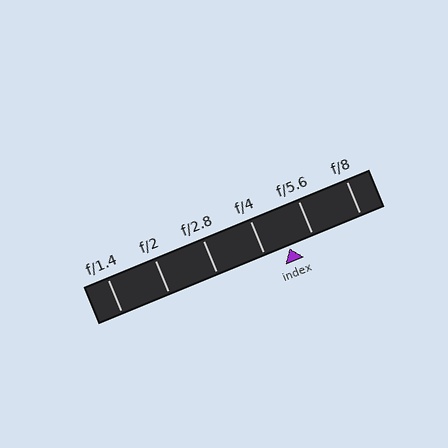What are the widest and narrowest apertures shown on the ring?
The widest aperture shown is f/1.4 and the narrowest is f/8.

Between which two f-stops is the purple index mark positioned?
The index mark is between f/4 and f/5.6.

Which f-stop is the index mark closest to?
The index mark is closest to f/5.6.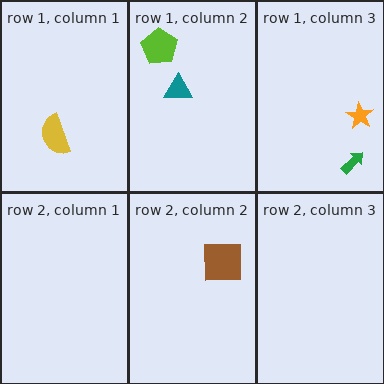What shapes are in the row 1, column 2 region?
The teal triangle, the lime pentagon.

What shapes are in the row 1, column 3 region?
The green arrow, the orange star.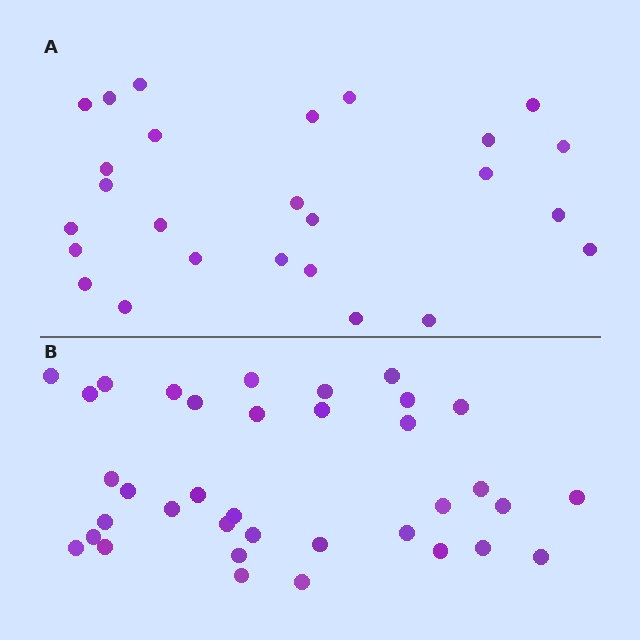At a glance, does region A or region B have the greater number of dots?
Region B (the bottom region) has more dots.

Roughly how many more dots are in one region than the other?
Region B has roughly 10 or so more dots than region A.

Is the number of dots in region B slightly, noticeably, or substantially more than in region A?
Region B has noticeably more, but not dramatically so. The ratio is roughly 1.4 to 1.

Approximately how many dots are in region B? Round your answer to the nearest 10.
About 40 dots. (The exact count is 36, which rounds to 40.)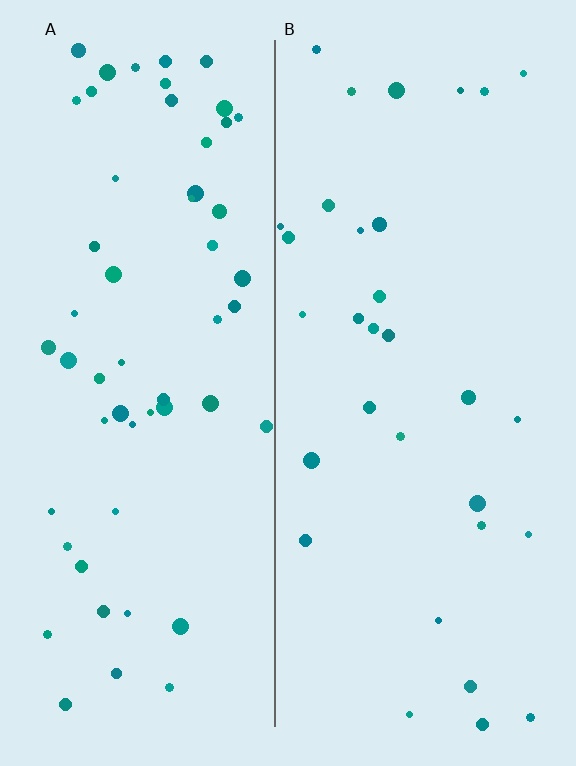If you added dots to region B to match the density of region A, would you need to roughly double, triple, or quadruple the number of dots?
Approximately double.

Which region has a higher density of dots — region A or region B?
A (the left).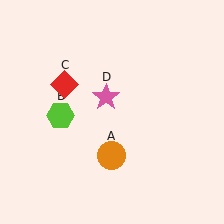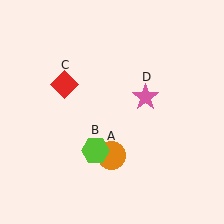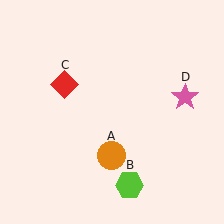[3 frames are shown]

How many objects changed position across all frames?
2 objects changed position: lime hexagon (object B), pink star (object D).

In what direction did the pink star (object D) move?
The pink star (object D) moved right.